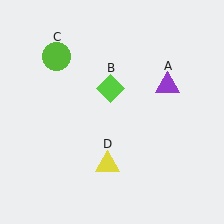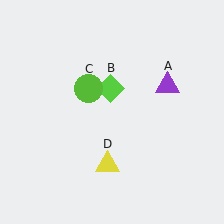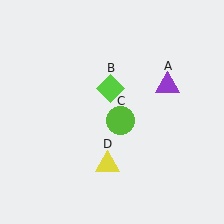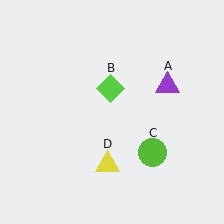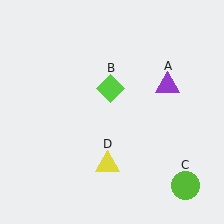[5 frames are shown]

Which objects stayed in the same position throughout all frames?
Purple triangle (object A) and lime diamond (object B) and yellow triangle (object D) remained stationary.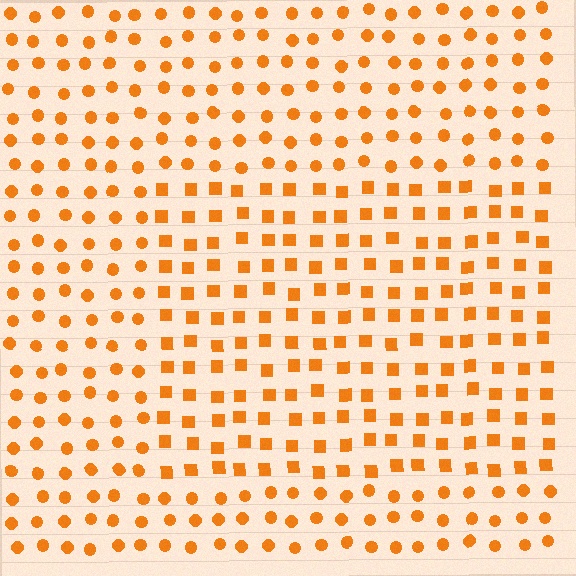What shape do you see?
I see a rectangle.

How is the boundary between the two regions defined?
The boundary is defined by a change in element shape: squares inside vs. circles outside. All elements share the same color and spacing.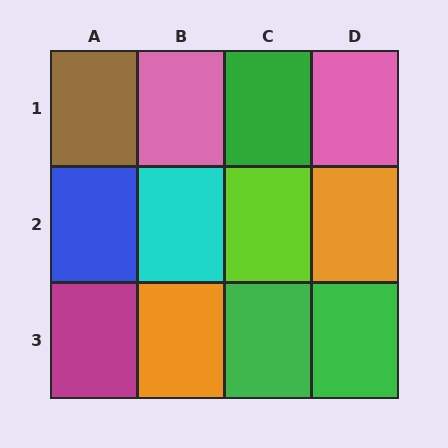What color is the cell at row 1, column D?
Pink.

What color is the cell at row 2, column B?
Cyan.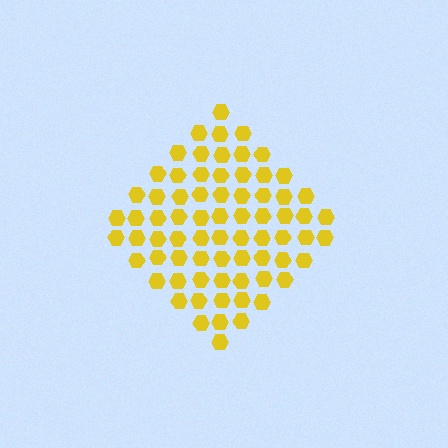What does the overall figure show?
The overall figure shows a diamond.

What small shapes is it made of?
It is made of small hexagons.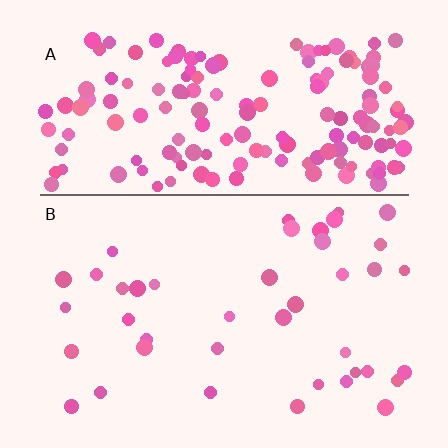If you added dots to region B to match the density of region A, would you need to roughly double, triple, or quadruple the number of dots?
Approximately quadruple.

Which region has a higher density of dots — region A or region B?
A (the top).